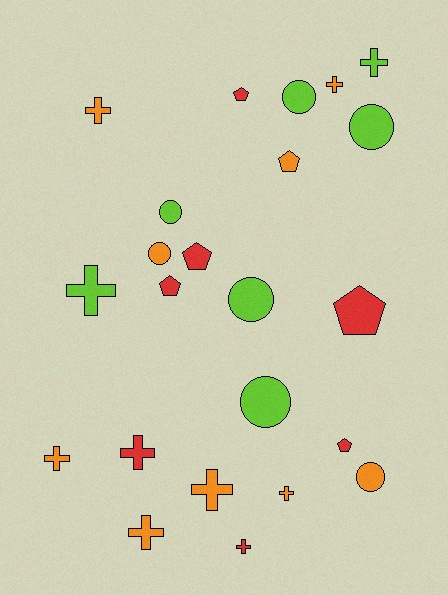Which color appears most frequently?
Orange, with 9 objects.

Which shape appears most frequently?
Cross, with 10 objects.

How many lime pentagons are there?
There are no lime pentagons.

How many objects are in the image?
There are 23 objects.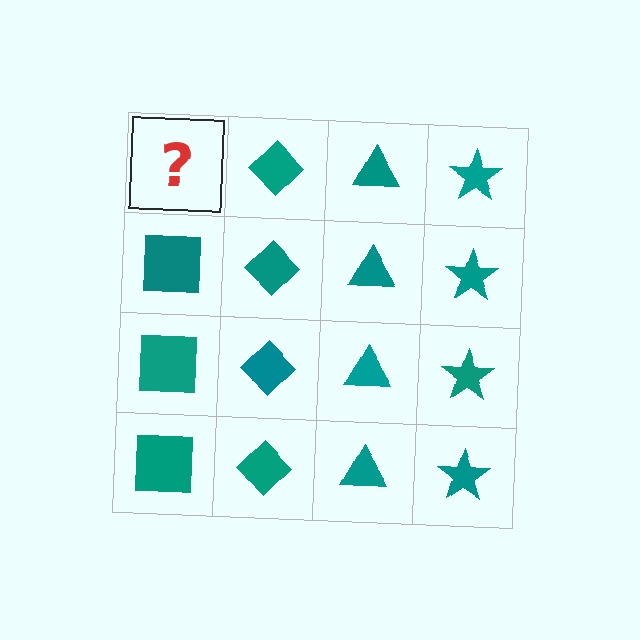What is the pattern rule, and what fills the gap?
The rule is that each column has a consistent shape. The gap should be filled with a teal square.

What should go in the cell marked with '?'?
The missing cell should contain a teal square.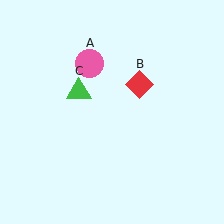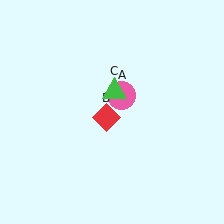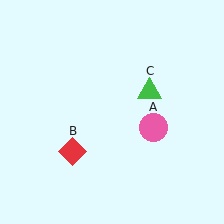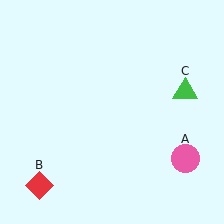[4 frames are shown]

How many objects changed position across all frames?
3 objects changed position: pink circle (object A), red diamond (object B), green triangle (object C).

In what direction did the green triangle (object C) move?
The green triangle (object C) moved right.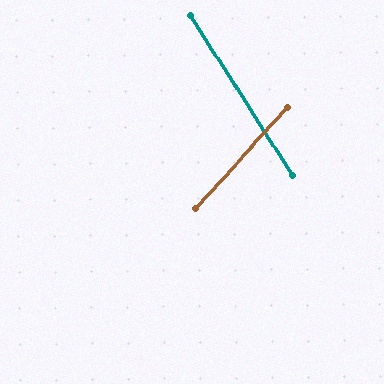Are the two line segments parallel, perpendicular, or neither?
Neither parallel nor perpendicular — they differ by about 75°.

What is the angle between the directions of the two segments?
Approximately 75 degrees.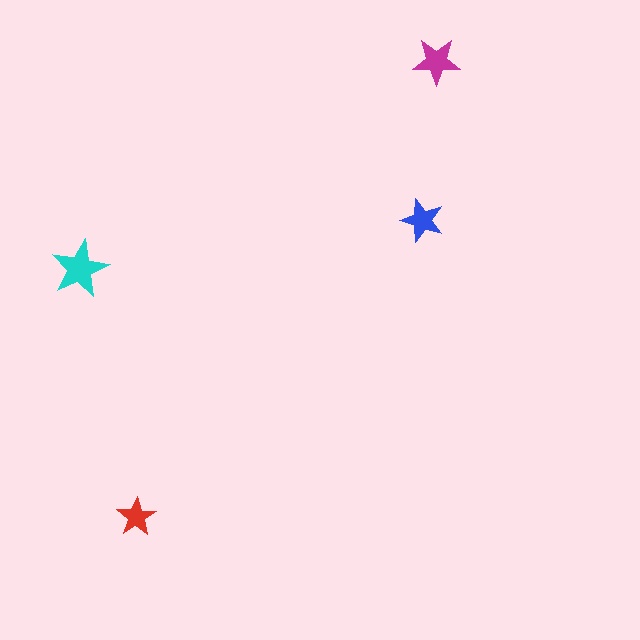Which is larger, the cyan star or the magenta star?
The cyan one.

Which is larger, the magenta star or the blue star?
The magenta one.